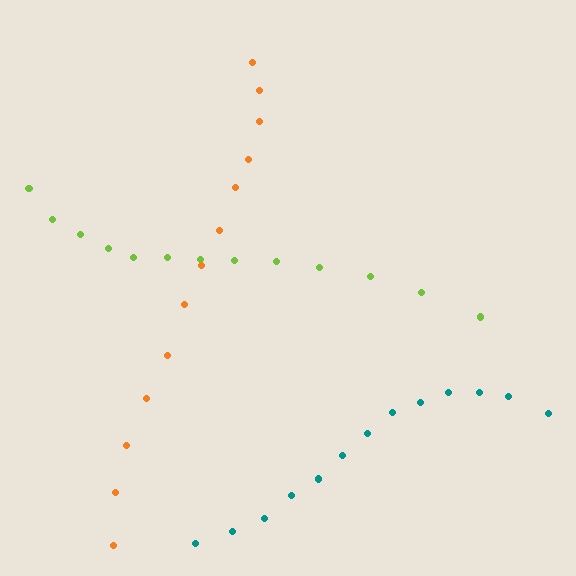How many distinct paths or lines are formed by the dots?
There are 3 distinct paths.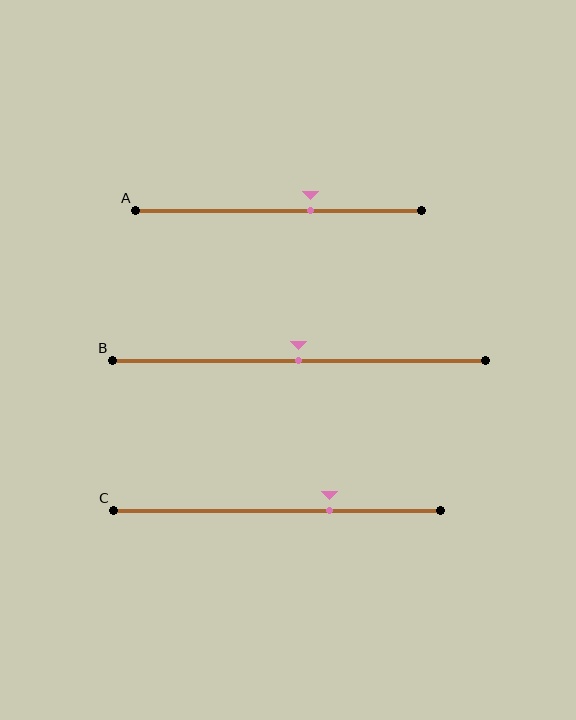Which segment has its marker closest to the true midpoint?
Segment B has its marker closest to the true midpoint.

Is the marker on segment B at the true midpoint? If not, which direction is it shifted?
Yes, the marker on segment B is at the true midpoint.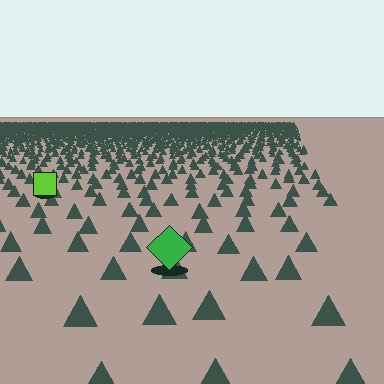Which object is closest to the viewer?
The green diamond is closest. The texture marks near it are larger and more spread out.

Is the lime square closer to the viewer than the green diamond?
No. The green diamond is closer — you can tell from the texture gradient: the ground texture is coarser near it.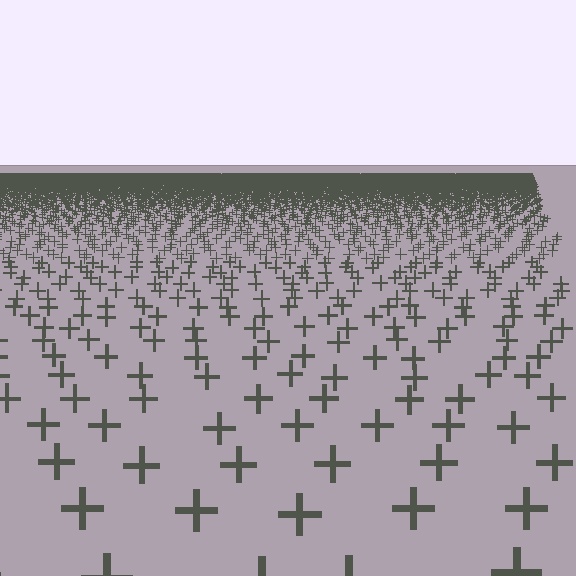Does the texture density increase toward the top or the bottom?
Density increases toward the top.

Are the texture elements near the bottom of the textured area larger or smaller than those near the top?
Larger. Near the bottom, elements are closer to the viewer and appear at a bigger on-screen size.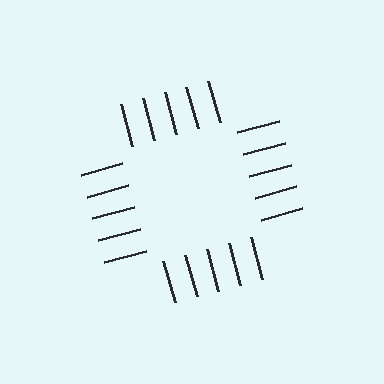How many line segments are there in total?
20 — 5 along each of the 4 edges.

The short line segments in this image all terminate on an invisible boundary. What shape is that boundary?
An illusory square — the line segments terminate on its edges but no continuous stroke is drawn.